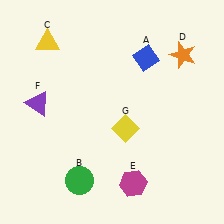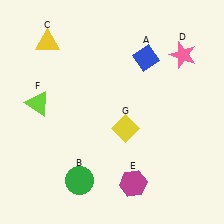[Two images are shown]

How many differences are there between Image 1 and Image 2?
There are 2 differences between the two images.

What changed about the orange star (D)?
In Image 1, D is orange. In Image 2, it changed to pink.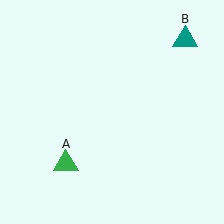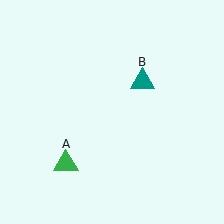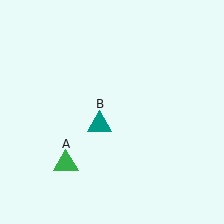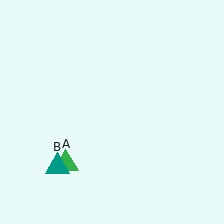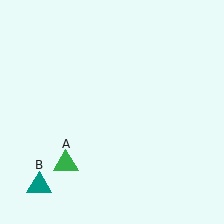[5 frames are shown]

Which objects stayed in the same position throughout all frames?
Green triangle (object A) remained stationary.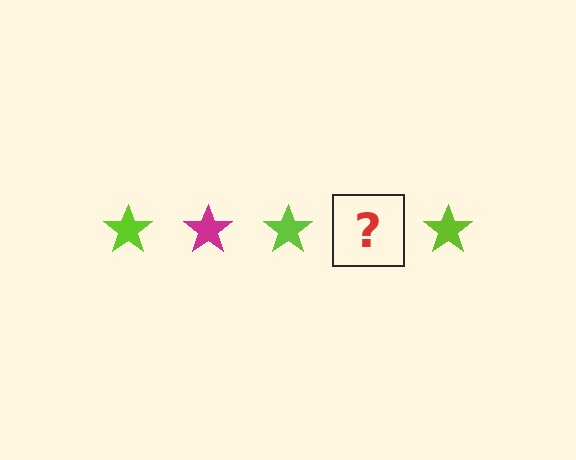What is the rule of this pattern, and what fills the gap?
The rule is that the pattern cycles through lime, magenta stars. The gap should be filled with a magenta star.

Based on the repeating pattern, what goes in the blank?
The blank should be a magenta star.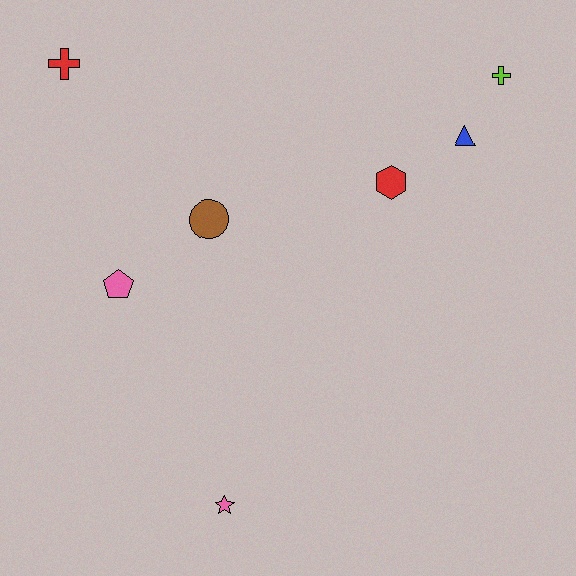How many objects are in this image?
There are 7 objects.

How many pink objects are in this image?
There are 2 pink objects.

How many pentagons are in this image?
There is 1 pentagon.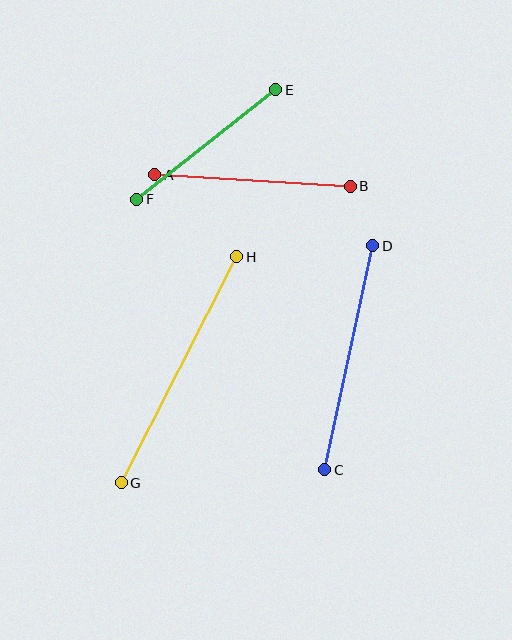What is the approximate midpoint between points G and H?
The midpoint is at approximately (179, 370) pixels.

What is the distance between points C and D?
The distance is approximately 229 pixels.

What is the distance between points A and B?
The distance is approximately 196 pixels.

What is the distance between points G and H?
The distance is approximately 254 pixels.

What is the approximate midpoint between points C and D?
The midpoint is at approximately (349, 358) pixels.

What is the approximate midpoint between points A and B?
The midpoint is at approximately (252, 181) pixels.